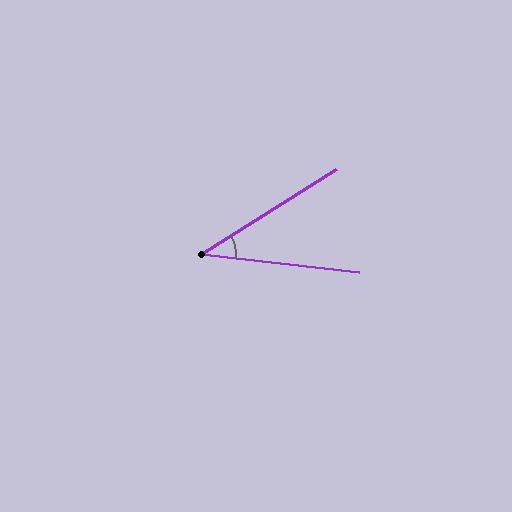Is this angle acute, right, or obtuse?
It is acute.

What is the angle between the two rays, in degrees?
Approximately 39 degrees.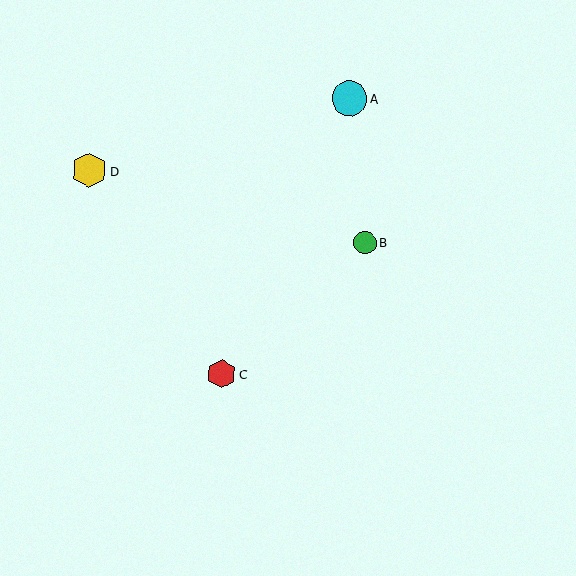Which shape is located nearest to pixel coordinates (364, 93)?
The cyan circle (labeled A) at (350, 98) is nearest to that location.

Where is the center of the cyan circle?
The center of the cyan circle is at (350, 98).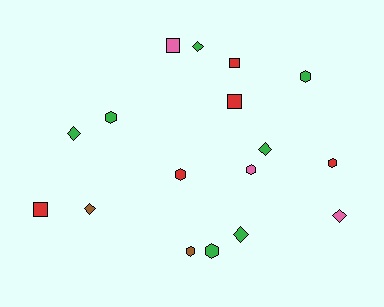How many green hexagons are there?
There are 3 green hexagons.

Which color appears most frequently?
Green, with 7 objects.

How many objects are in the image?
There are 17 objects.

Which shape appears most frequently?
Hexagon, with 7 objects.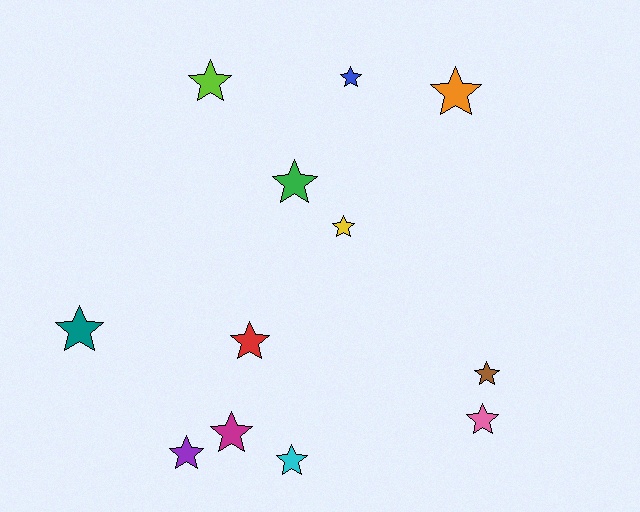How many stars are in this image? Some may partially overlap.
There are 12 stars.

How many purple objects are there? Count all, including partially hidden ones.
There is 1 purple object.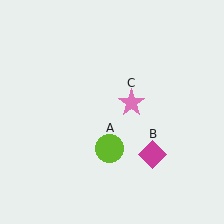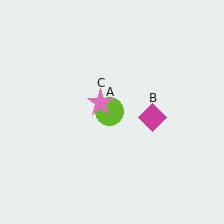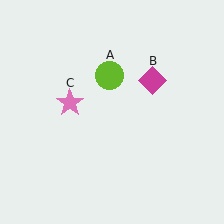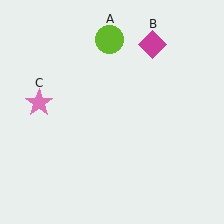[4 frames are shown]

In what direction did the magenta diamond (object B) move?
The magenta diamond (object B) moved up.